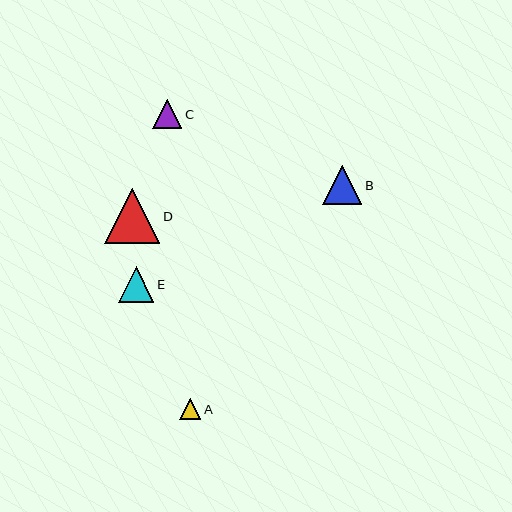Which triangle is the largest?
Triangle D is the largest with a size of approximately 55 pixels.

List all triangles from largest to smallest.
From largest to smallest: D, B, E, C, A.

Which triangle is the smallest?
Triangle A is the smallest with a size of approximately 21 pixels.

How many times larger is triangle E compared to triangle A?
Triangle E is approximately 1.7 times the size of triangle A.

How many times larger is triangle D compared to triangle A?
Triangle D is approximately 2.6 times the size of triangle A.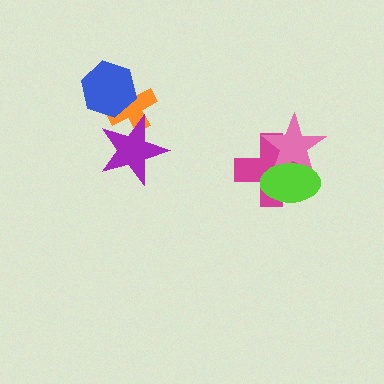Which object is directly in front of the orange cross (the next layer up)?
The blue hexagon is directly in front of the orange cross.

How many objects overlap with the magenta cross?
2 objects overlap with the magenta cross.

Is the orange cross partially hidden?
Yes, it is partially covered by another shape.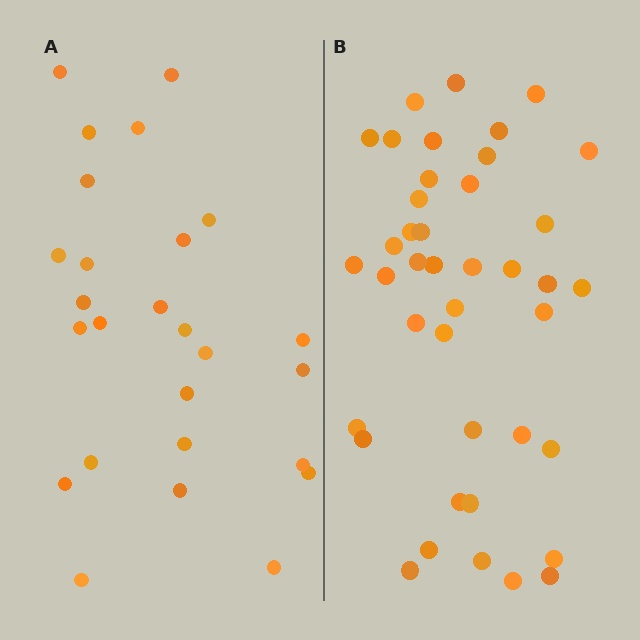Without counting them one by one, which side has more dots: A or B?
Region B (the right region) has more dots.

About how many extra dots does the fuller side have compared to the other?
Region B has approximately 15 more dots than region A.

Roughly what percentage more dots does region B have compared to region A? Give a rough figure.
About 60% more.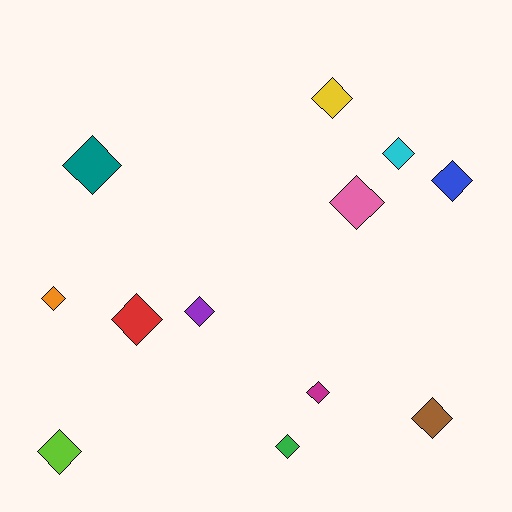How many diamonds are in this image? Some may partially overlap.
There are 12 diamonds.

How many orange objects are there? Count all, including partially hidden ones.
There is 1 orange object.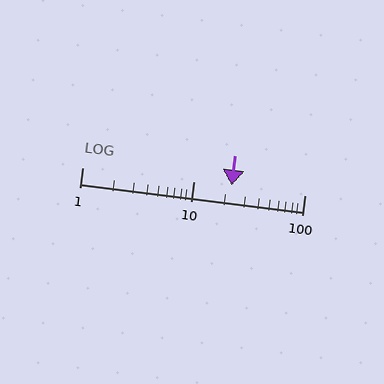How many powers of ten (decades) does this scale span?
The scale spans 2 decades, from 1 to 100.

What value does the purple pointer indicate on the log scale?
The pointer indicates approximately 22.